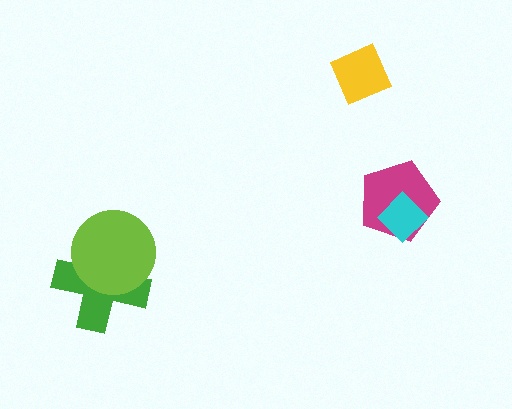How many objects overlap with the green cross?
1 object overlaps with the green cross.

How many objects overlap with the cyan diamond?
1 object overlaps with the cyan diamond.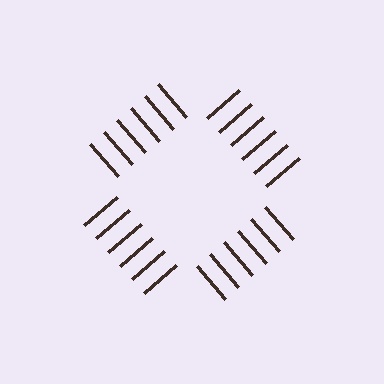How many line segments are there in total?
24 — 6 along each of the 4 edges.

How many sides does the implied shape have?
4 sides — the line-ends trace a square.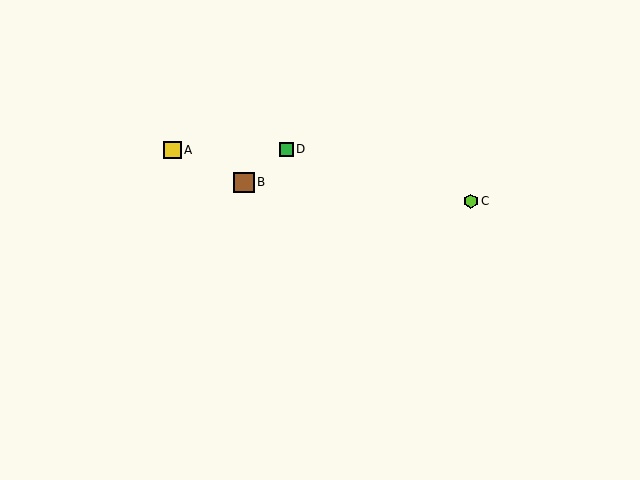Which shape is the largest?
The brown square (labeled B) is the largest.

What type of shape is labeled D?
Shape D is a green square.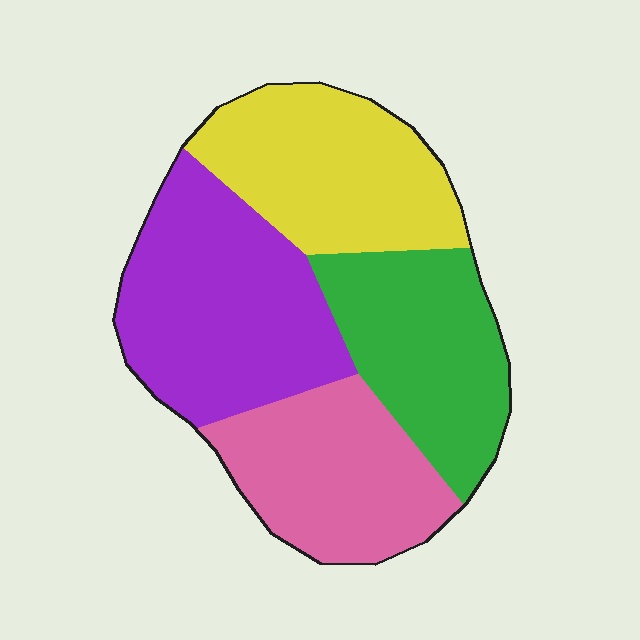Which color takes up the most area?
Purple, at roughly 30%.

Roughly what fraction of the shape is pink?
Pink takes up about one fifth (1/5) of the shape.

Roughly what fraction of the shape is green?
Green covers 23% of the shape.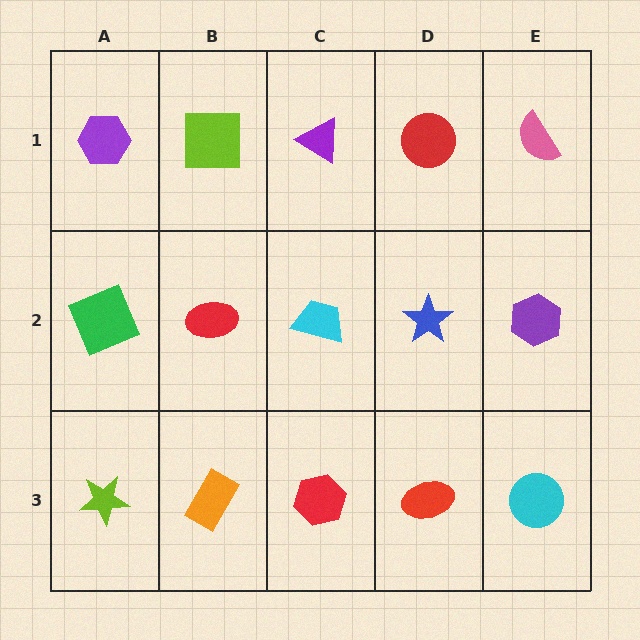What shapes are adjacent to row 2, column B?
A lime square (row 1, column B), an orange rectangle (row 3, column B), a green square (row 2, column A), a cyan trapezoid (row 2, column C).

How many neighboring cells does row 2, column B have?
4.